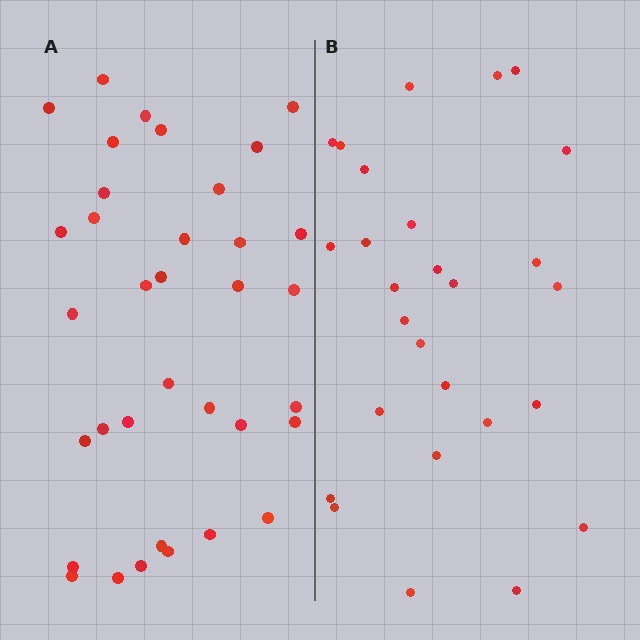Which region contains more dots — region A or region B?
Region A (the left region) has more dots.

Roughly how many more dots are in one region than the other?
Region A has roughly 8 or so more dots than region B.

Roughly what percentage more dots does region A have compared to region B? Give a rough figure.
About 30% more.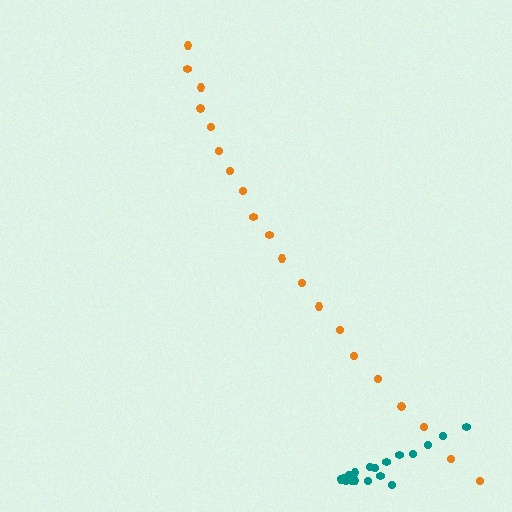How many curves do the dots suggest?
There are 2 distinct paths.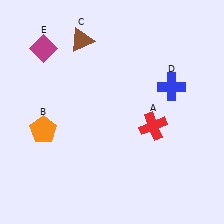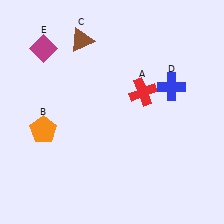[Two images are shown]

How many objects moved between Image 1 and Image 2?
1 object moved between the two images.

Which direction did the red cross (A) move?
The red cross (A) moved up.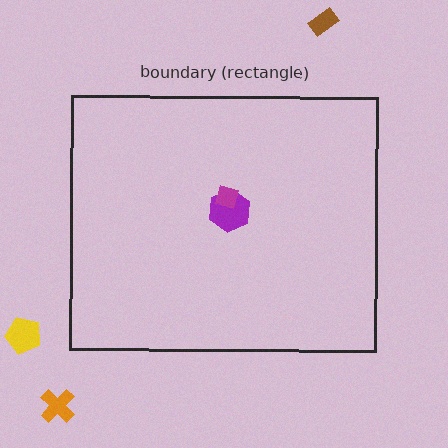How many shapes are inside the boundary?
2 inside, 3 outside.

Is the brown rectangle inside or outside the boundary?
Outside.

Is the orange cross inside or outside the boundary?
Outside.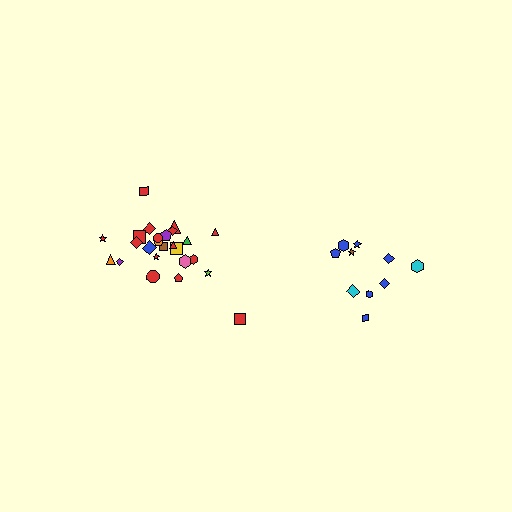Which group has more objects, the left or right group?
The left group.